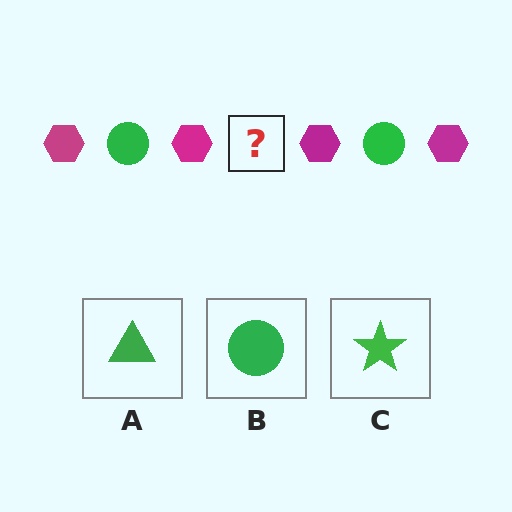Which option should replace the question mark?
Option B.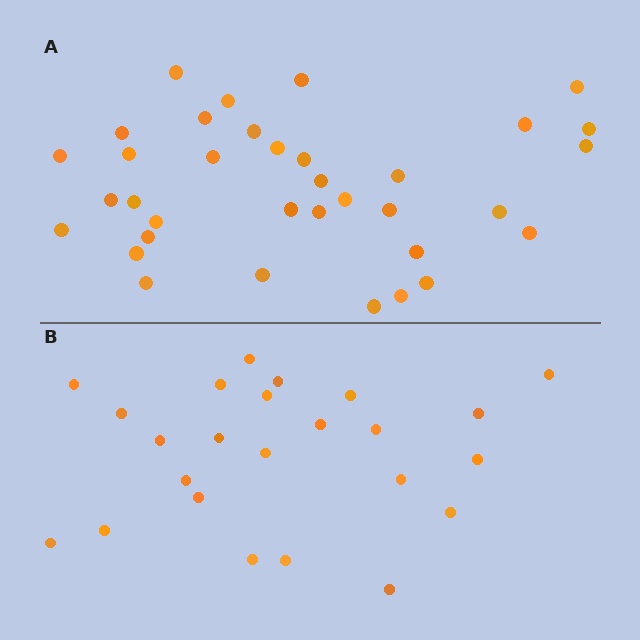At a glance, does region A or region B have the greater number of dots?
Region A (the top region) has more dots.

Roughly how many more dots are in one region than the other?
Region A has roughly 12 or so more dots than region B.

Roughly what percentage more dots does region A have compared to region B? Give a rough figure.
About 45% more.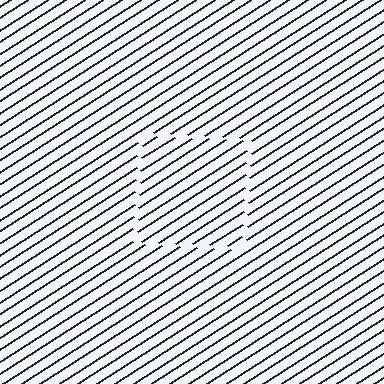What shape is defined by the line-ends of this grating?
An illusory square. The interior of the shape contains the same grating, shifted by half a period — the contour is defined by the phase discontinuity where line-ends from the inner and outer gratings abut.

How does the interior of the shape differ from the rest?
The interior of the shape contains the same grating, shifted by half a period — the contour is defined by the phase discontinuity where line-ends from the inner and outer gratings abut.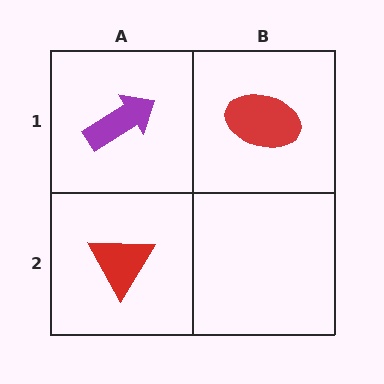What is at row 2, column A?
A red triangle.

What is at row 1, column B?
A red ellipse.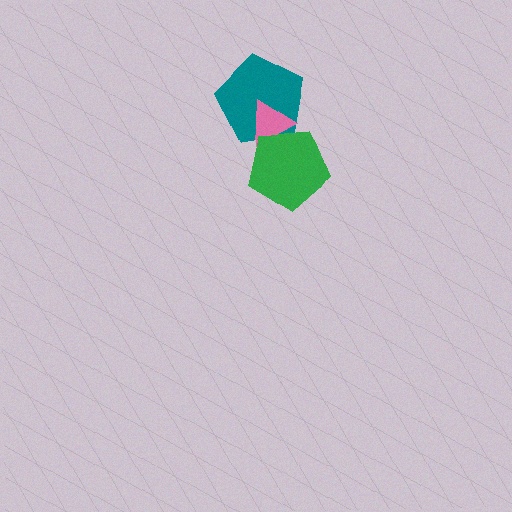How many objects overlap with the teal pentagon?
2 objects overlap with the teal pentagon.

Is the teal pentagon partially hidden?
Yes, it is partially covered by another shape.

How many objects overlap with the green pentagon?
2 objects overlap with the green pentagon.